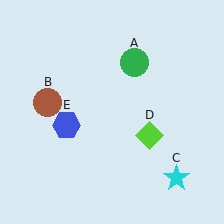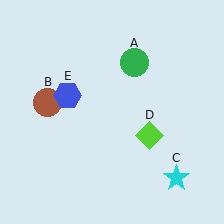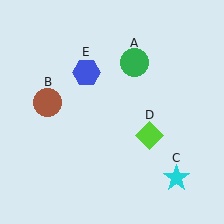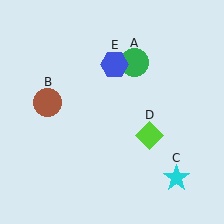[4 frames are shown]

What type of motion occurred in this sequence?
The blue hexagon (object E) rotated clockwise around the center of the scene.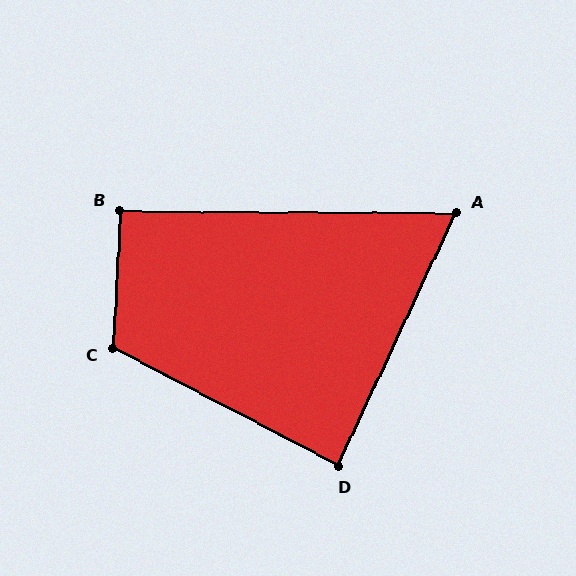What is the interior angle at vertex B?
Approximately 92 degrees (approximately right).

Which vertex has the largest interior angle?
C, at approximately 115 degrees.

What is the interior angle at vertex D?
Approximately 88 degrees (approximately right).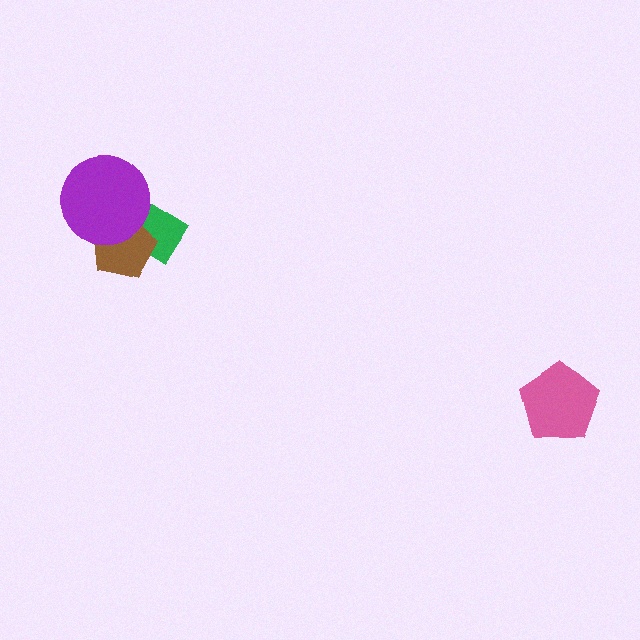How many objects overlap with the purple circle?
2 objects overlap with the purple circle.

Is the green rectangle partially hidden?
Yes, it is partially covered by another shape.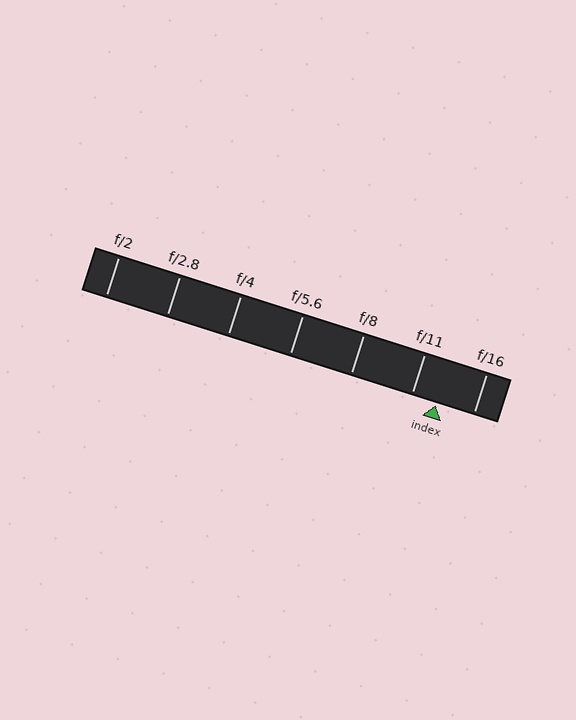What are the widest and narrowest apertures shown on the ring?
The widest aperture shown is f/2 and the narrowest is f/16.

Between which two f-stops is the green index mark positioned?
The index mark is between f/11 and f/16.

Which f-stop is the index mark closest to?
The index mark is closest to f/11.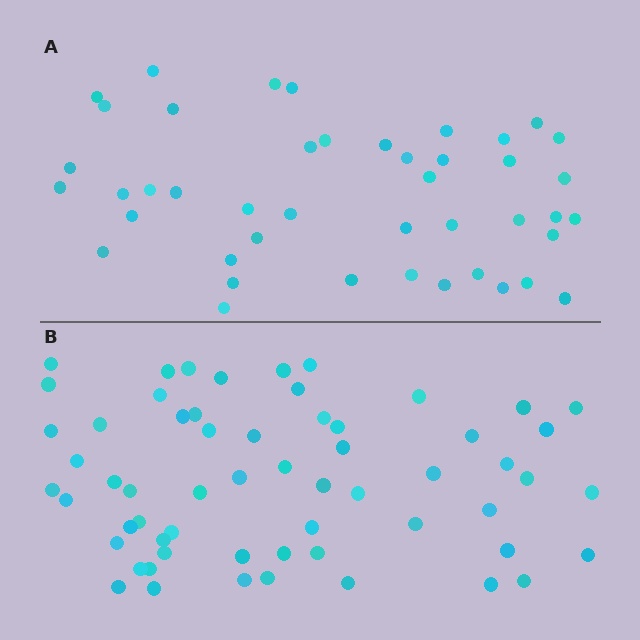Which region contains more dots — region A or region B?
Region B (the bottom region) has more dots.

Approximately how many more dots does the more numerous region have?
Region B has approximately 15 more dots than region A.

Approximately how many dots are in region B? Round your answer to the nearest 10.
About 60 dots.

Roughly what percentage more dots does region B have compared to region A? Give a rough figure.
About 35% more.